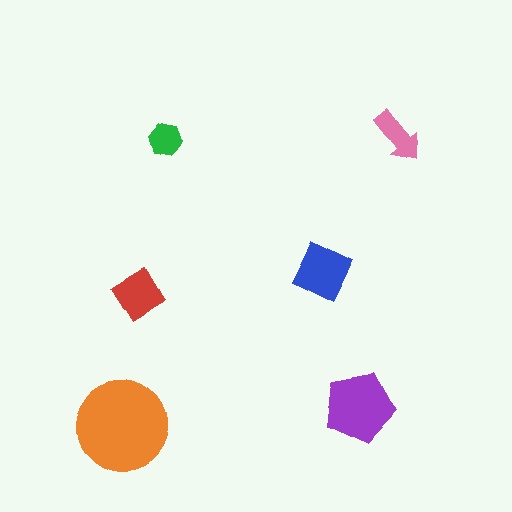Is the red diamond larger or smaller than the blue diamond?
Smaller.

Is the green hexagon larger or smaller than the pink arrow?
Smaller.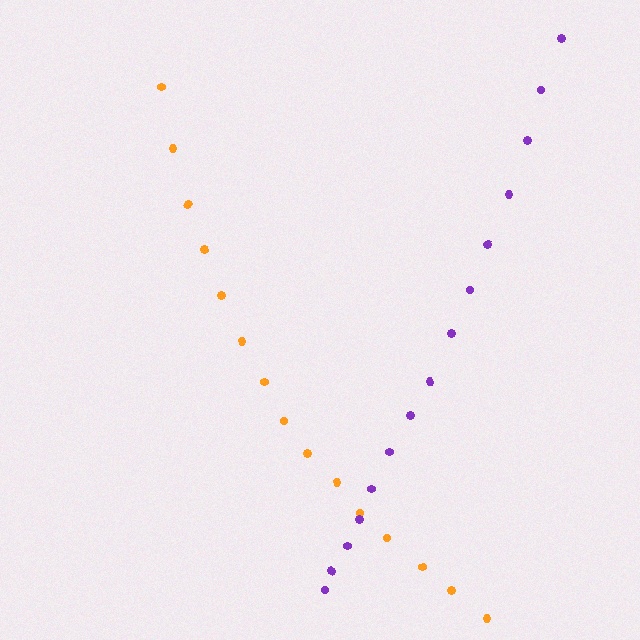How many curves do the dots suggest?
There are 2 distinct paths.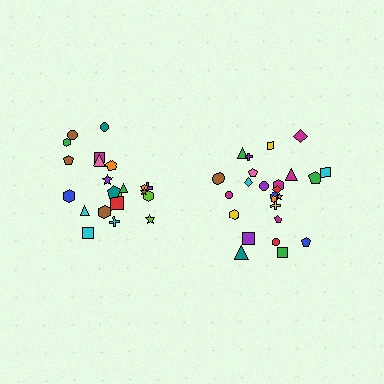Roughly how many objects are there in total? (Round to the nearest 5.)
Roughly 45 objects in total.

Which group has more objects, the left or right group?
The right group.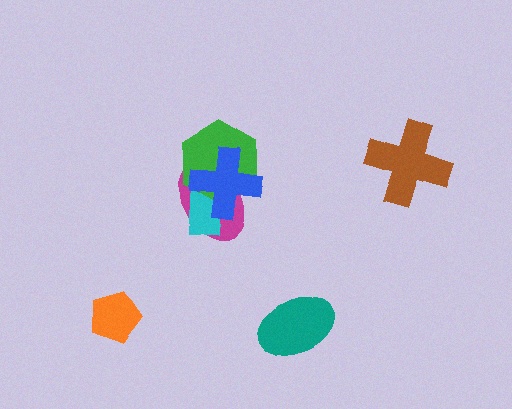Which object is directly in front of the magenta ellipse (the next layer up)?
The cyan rectangle is directly in front of the magenta ellipse.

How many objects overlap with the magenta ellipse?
3 objects overlap with the magenta ellipse.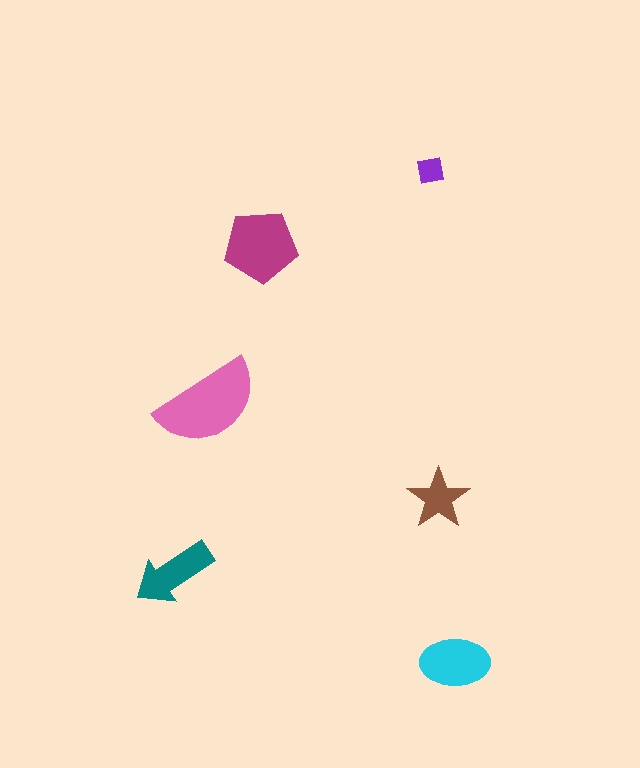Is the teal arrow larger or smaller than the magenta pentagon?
Smaller.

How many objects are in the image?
There are 6 objects in the image.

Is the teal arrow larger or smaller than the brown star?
Larger.